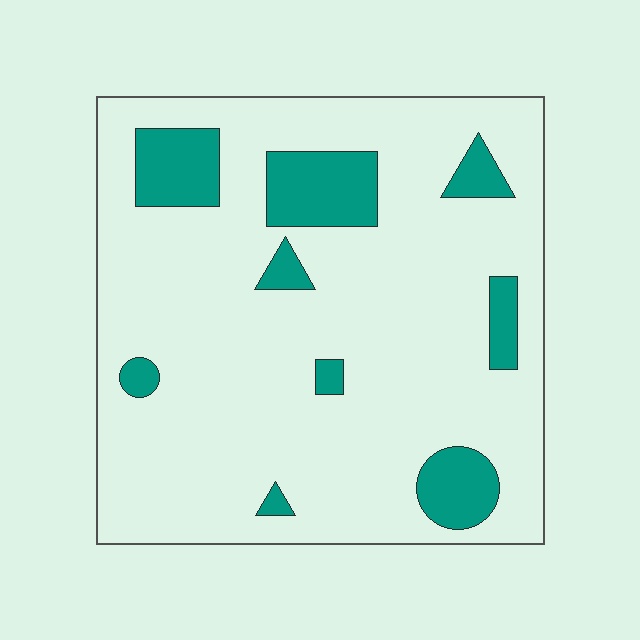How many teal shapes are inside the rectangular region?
9.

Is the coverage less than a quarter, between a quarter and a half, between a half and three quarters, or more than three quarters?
Less than a quarter.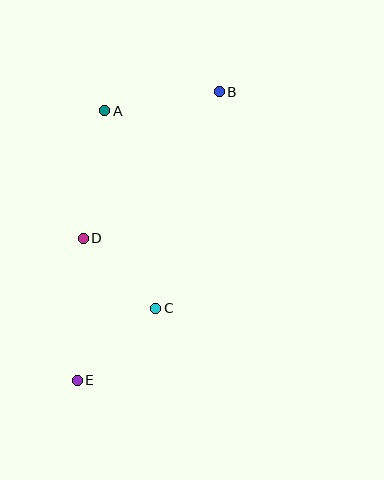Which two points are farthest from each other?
Points B and E are farthest from each other.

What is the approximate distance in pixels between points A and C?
The distance between A and C is approximately 204 pixels.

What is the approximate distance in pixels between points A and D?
The distance between A and D is approximately 129 pixels.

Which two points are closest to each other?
Points C and D are closest to each other.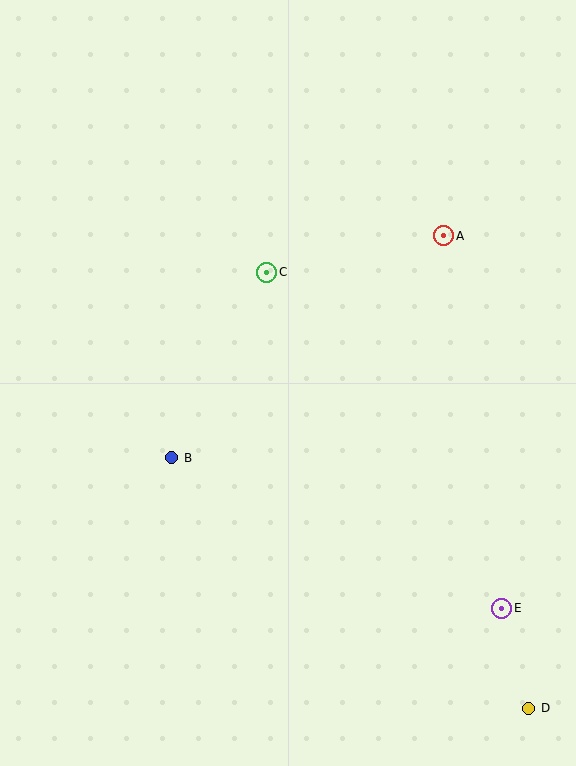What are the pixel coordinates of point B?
Point B is at (172, 458).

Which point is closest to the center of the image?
Point C at (267, 272) is closest to the center.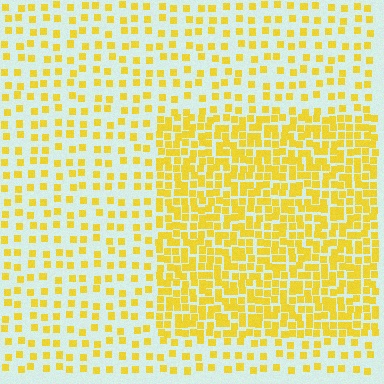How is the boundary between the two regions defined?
The boundary is defined by a change in element density (approximately 2.5x ratio). All elements are the same color, size, and shape.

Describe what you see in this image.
The image contains small yellow elements arranged at two different densities. A rectangle-shaped region is visible where the elements are more densely packed than the surrounding area.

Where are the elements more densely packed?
The elements are more densely packed inside the rectangle boundary.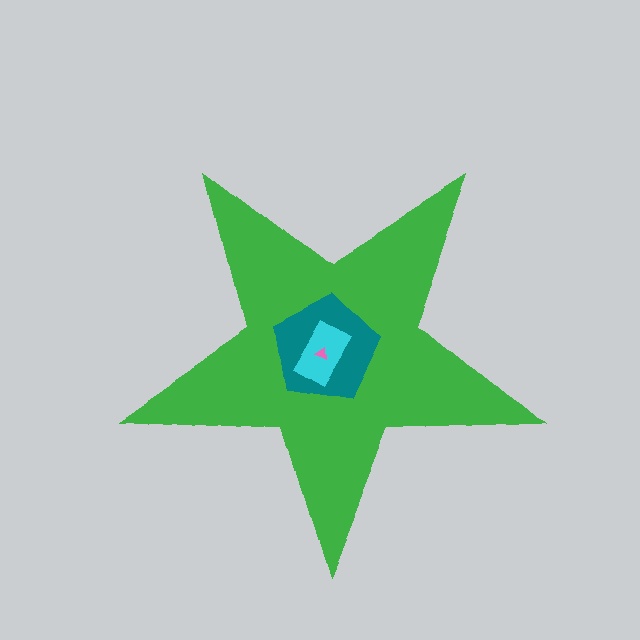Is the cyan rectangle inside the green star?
Yes.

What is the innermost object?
The pink triangle.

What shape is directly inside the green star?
The teal pentagon.